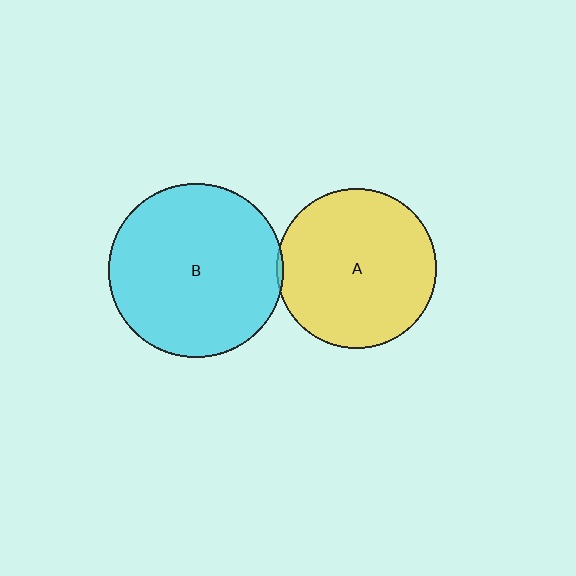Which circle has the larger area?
Circle B (cyan).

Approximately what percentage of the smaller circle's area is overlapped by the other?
Approximately 5%.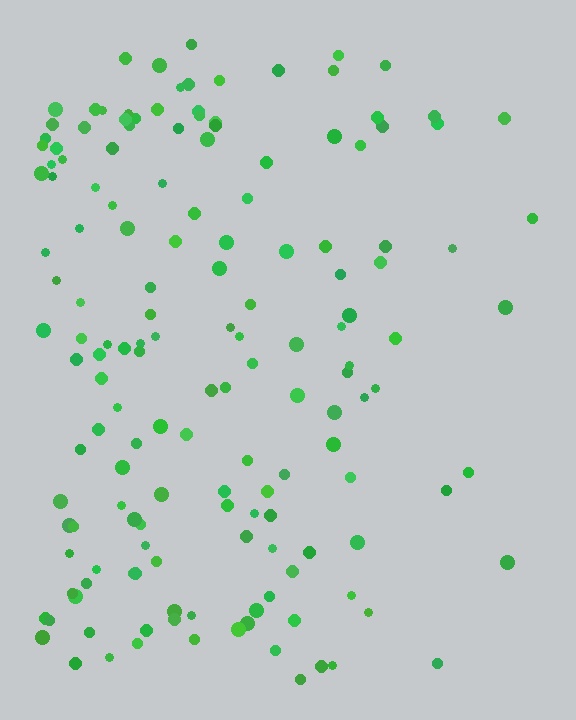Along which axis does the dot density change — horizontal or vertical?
Horizontal.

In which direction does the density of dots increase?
From right to left, with the left side densest.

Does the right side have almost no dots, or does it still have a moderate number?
Still a moderate number, just noticeably fewer than the left.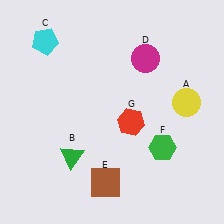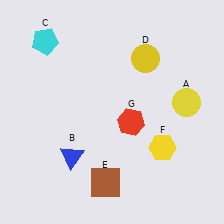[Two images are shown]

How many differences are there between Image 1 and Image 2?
There are 3 differences between the two images.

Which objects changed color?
B changed from green to blue. D changed from magenta to yellow. F changed from green to yellow.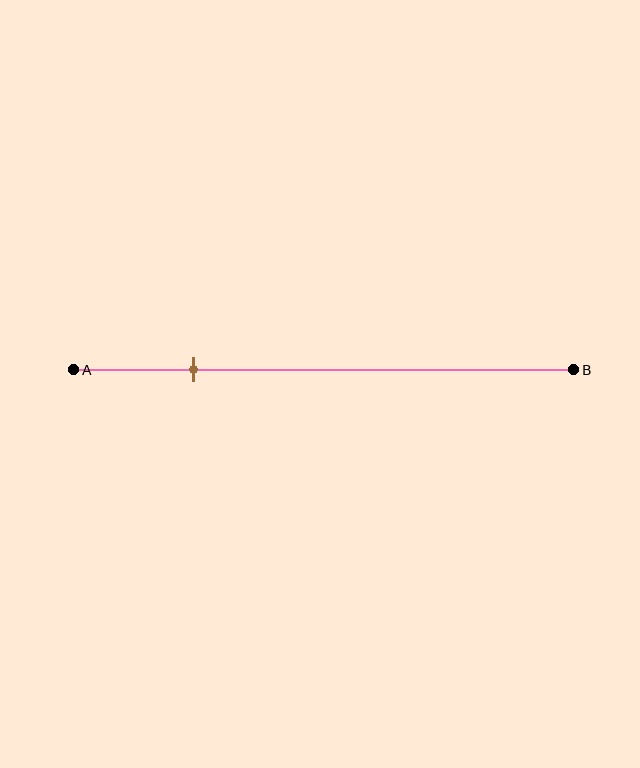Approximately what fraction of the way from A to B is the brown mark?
The brown mark is approximately 25% of the way from A to B.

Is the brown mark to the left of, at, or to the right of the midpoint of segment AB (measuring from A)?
The brown mark is to the left of the midpoint of segment AB.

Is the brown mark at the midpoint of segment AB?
No, the mark is at about 25% from A, not at the 50% midpoint.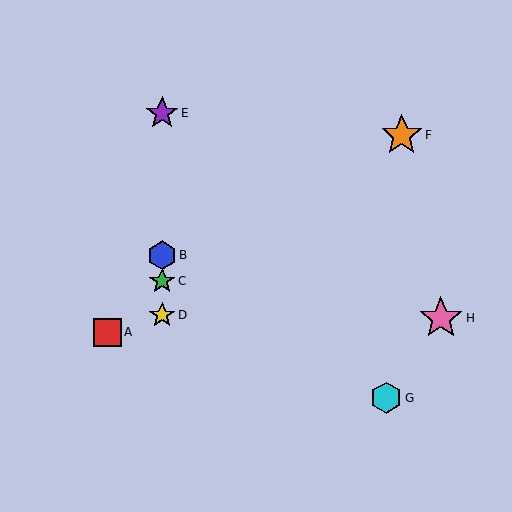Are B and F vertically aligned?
No, B is at x≈162 and F is at x≈402.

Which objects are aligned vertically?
Objects B, C, D, E are aligned vertically.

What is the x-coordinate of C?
Object C is at x≈162.